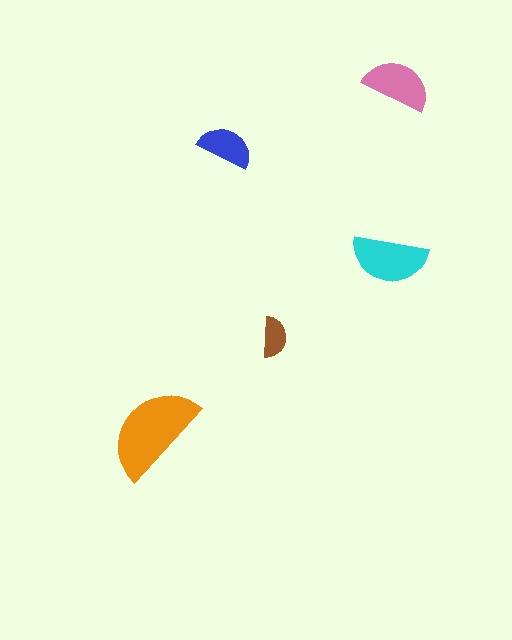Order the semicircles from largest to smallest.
the orange one, the cyan one, the pink one, the blue one, the brown one.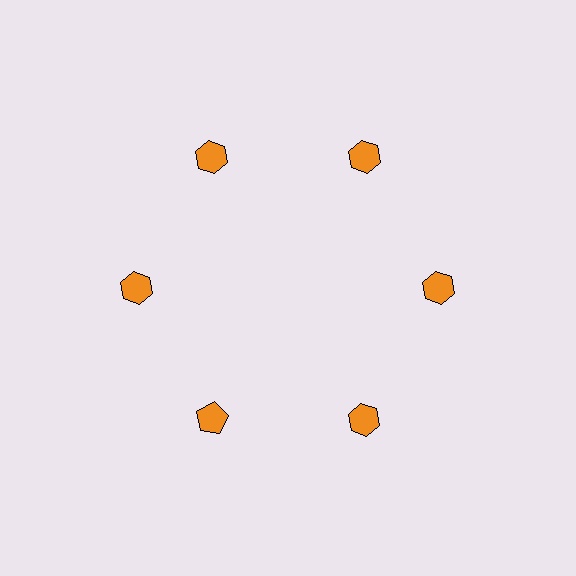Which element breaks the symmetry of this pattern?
The orange pentagon at roughly the 7 o'clock position breaks the symmetry. All other shapes are orange hexagons.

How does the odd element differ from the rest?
It has a different shape: pentagon instead of hexagon.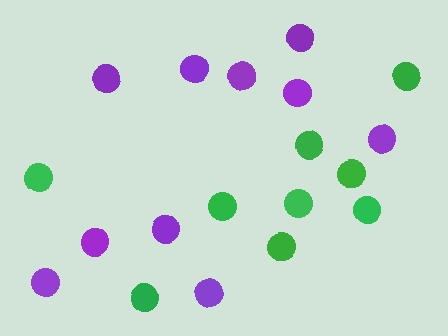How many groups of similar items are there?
There are 2 groups: one group of green circles (9) and one group of purple circles (10).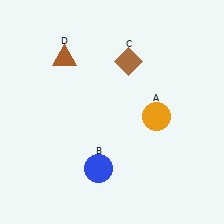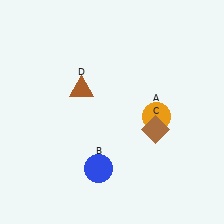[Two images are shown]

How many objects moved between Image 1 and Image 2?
2 objects moved between the two images.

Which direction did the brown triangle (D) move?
The brown triangle (D) moved down.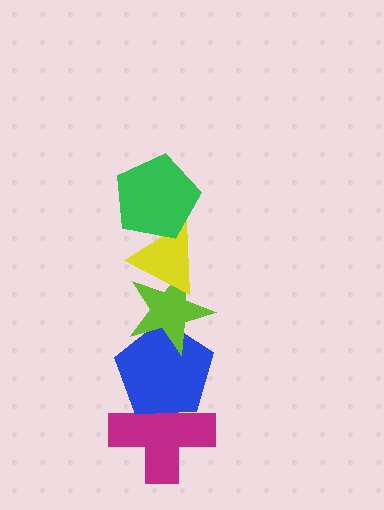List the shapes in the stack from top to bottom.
From top to bottom: the green pentagon, the yellow triangle, the lime star, the blue pentagon, the magenta cross.